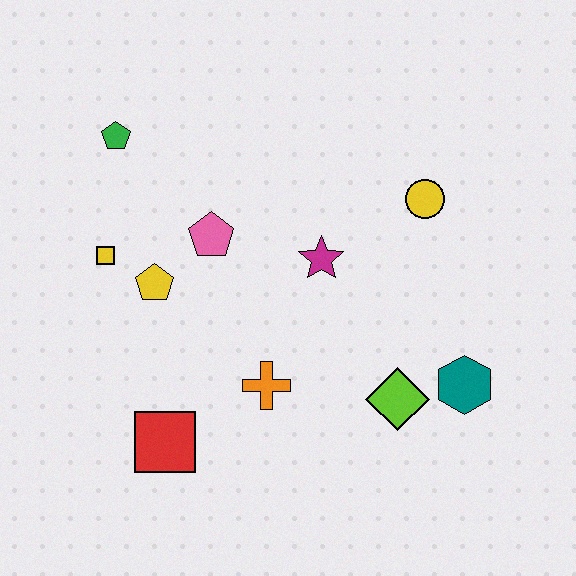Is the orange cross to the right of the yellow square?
Yes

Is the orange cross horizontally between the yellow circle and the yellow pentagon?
Yes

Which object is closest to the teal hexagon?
The lime diamond is closest to the teal hexagon.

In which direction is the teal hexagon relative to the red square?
The teal hexagon is to the right of the red square.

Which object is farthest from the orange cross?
The green pentagon is farthest from the orange cross.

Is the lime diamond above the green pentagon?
No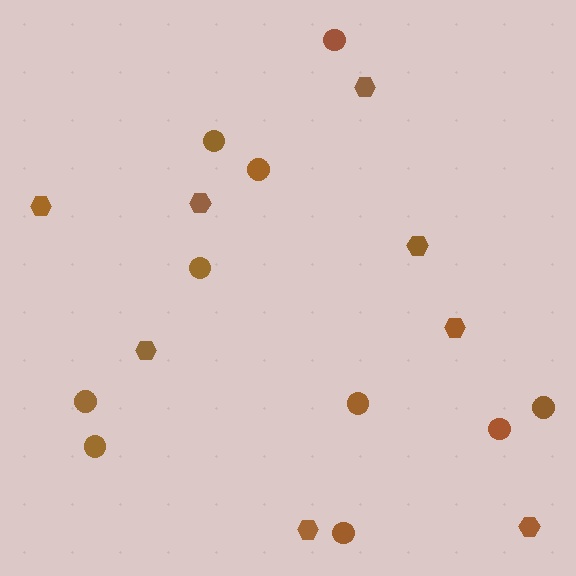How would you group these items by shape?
There are 2 groups: one group of circles (10) and one group of hexagons (8).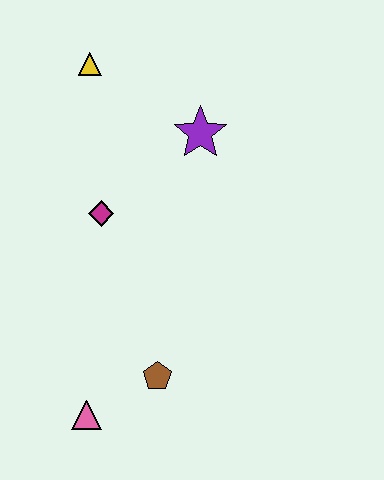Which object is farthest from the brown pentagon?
The yellow triangle is farthest from the brown pentagon.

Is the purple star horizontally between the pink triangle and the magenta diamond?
No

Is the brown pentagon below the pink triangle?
No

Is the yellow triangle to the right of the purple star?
No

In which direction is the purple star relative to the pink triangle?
The purple star is above the pink triangle.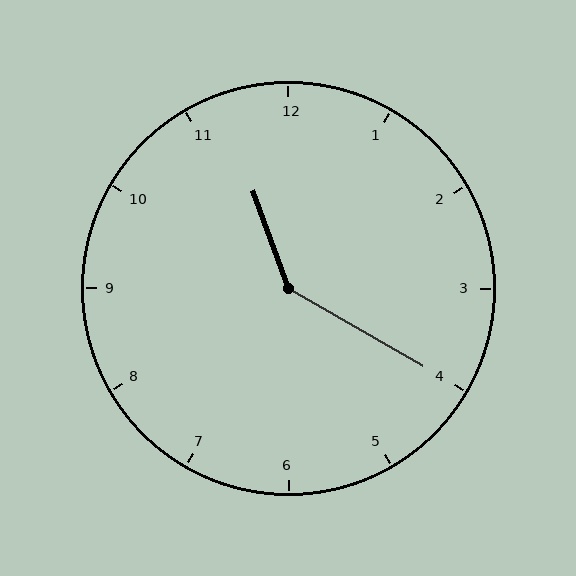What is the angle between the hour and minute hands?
Approximately 140 degrees.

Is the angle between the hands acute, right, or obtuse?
It is obtuse.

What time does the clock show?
11:20.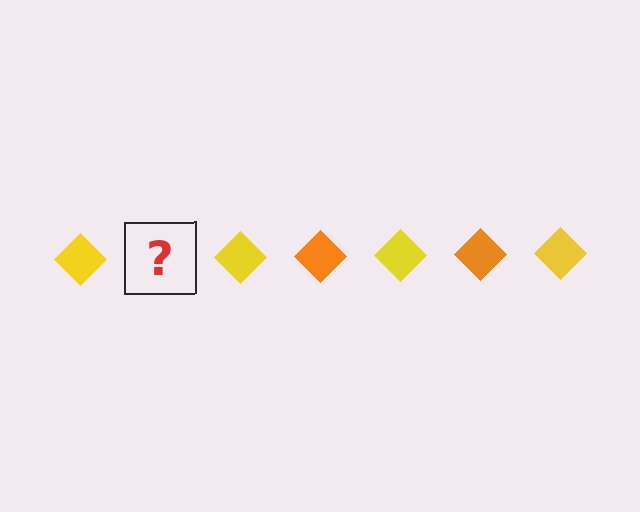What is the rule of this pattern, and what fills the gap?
The rule is that the pattern cycles through yellow, orange diamonds. The gap should be filled with an orange diamond.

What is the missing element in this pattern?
The missing element is an orange diamond.